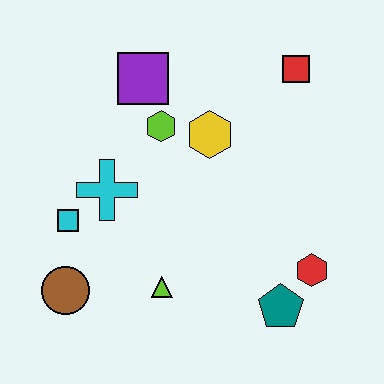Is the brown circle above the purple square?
No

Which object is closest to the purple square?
The lime hexagon is closest to the purple square.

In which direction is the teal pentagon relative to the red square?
The teal pentagon is below the red square.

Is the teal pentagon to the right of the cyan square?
Yes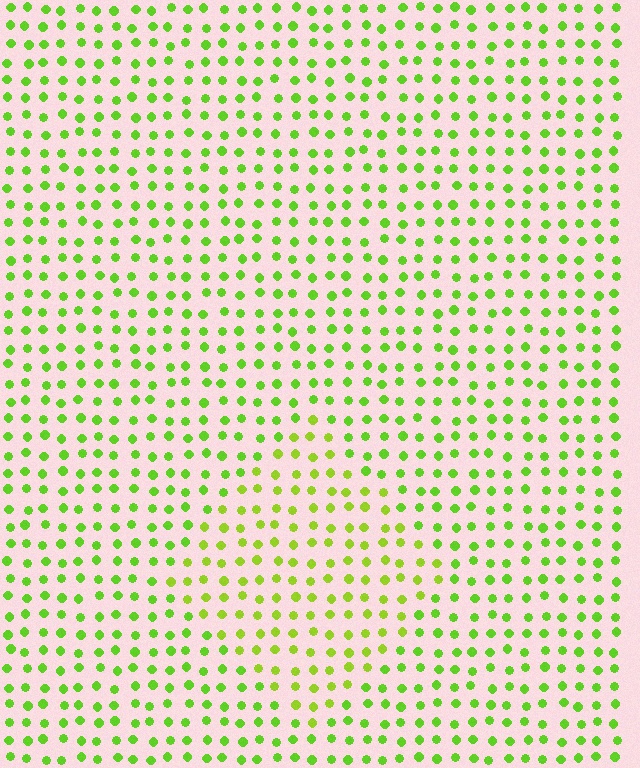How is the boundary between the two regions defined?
The boundary is defined purely by a slight shift in hue (about 19 degrees). Spacing, size, and orientation are identical on both sides.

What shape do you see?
I see a diamond.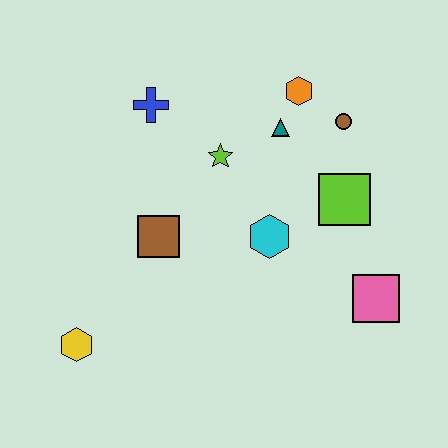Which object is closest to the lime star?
The teal triangle is closest to the lime star.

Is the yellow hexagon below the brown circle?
Yes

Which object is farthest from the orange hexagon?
The yellow hexagon is farthest from the orange hexagon.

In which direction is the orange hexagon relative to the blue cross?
The orange hexagon is to the right of the blue cross.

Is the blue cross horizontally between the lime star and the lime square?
No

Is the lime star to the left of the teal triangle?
Yes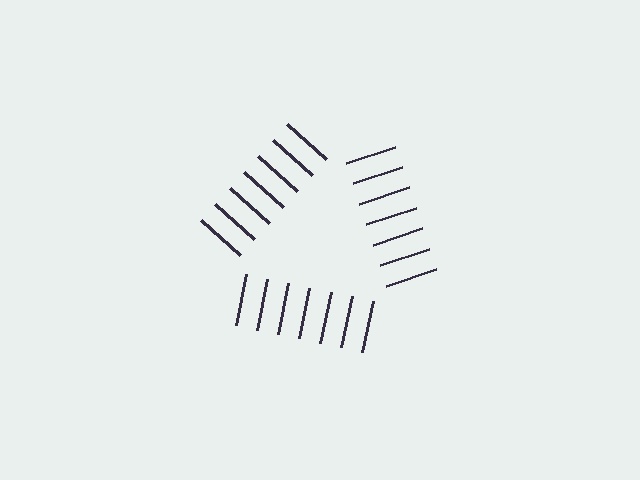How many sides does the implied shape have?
3 sides — the line-ends trace a triangle.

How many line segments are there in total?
21 — 7 along each of the 3 edges.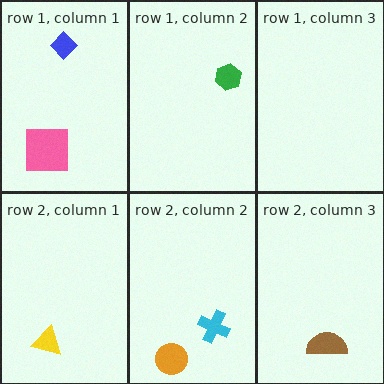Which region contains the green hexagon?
The row 1, column 2 region.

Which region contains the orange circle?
The row 2, column 2 region.